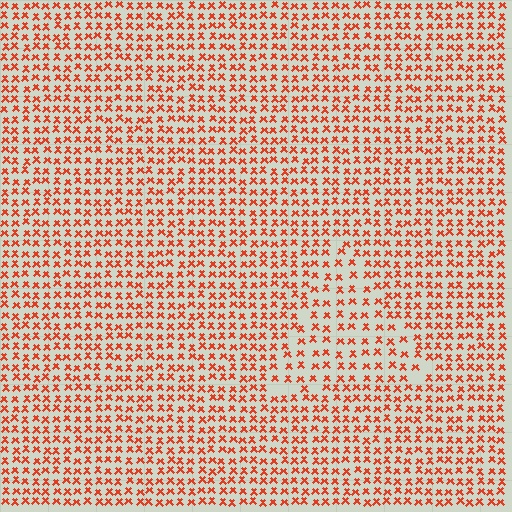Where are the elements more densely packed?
The elements are more densely packed outside the triangle boundary.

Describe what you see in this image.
The image contains small red elements arranged at two different densities. A triangle-shaped region is visible where the elements are less densely packed than the surrounding area.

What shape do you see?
I see a triangle.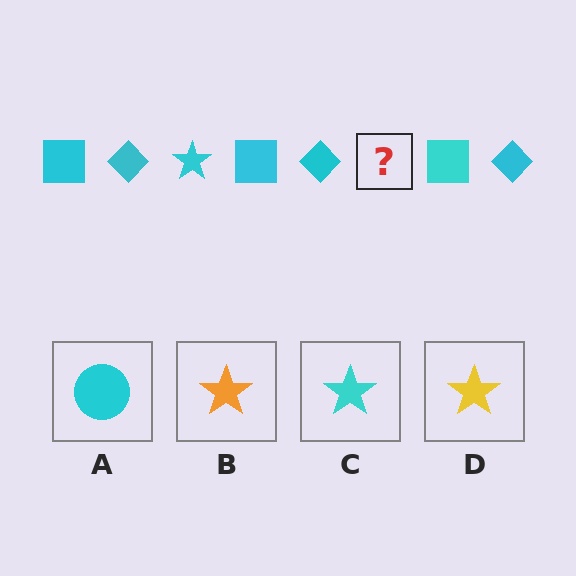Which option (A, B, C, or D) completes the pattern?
C.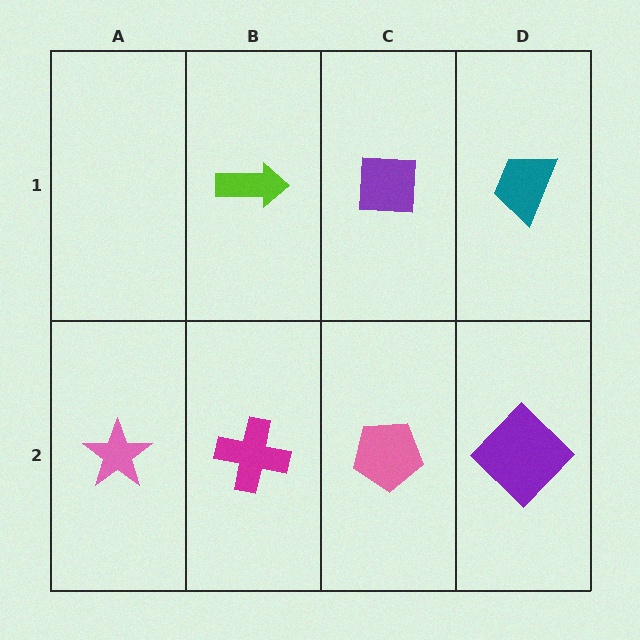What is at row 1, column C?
A purple square.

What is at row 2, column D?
A purple diamond.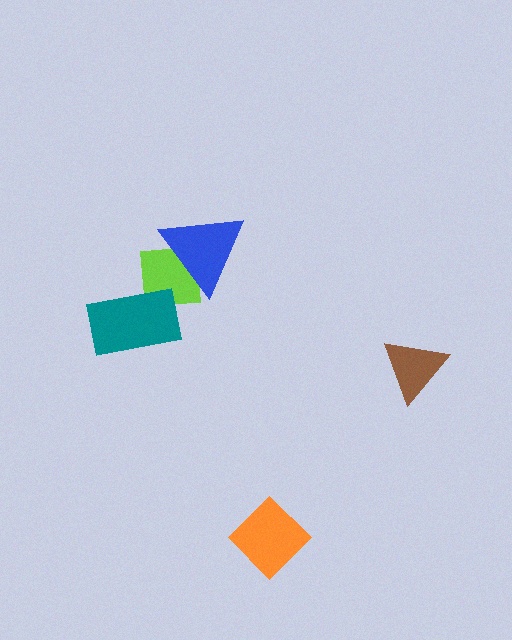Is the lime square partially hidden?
Yes, it is partially covered by another shape.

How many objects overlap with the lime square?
2 objects overlap with the lime square.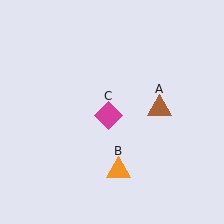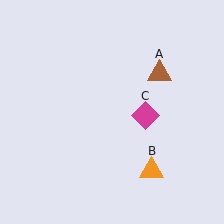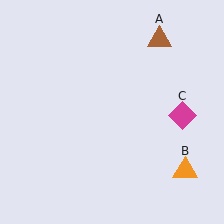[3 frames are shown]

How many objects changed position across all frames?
3 objects changed position: brown triangle (object A), orange triangle (object B), magenta diamond (object C).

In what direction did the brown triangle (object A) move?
The brown triangle (object A) moved up.